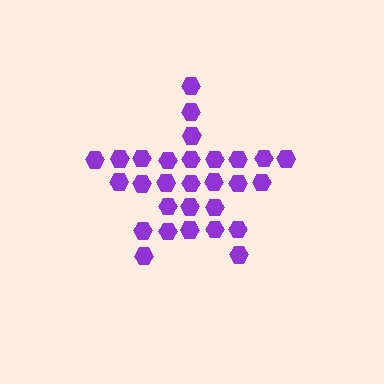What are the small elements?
The small elements are hexagons.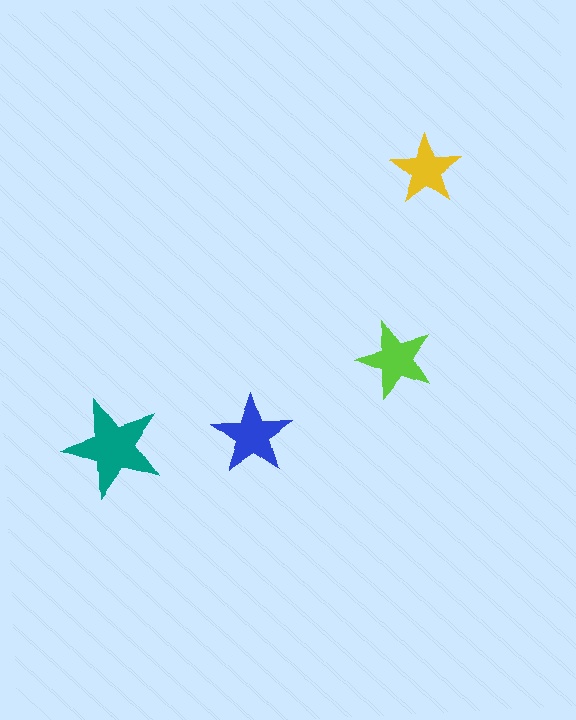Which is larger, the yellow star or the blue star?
The blue one.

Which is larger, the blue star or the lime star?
The blue one.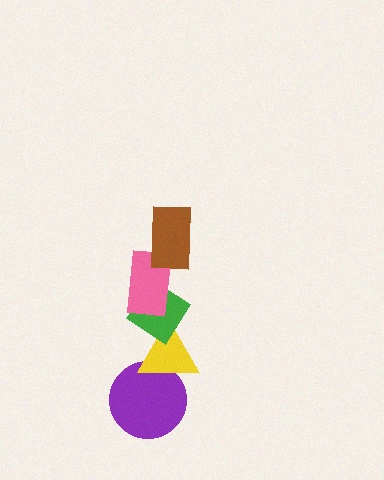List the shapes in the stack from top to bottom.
From top to bottom: the brown rectangle, the pink rectangle, the green diamond, the yellow triangle, the purple circle.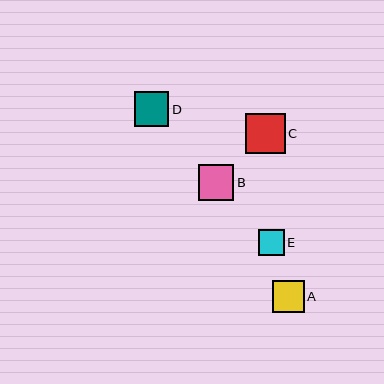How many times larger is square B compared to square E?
Square B is approximately 1.4 times the size of square E.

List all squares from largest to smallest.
From largest to smallest: C, B, D, A, E.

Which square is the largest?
Square C is the largest with a size of approximately 40 pixels.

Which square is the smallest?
Square E is the smallest with a size of approximately 26 pixels.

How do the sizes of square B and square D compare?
Square B and square D are approximately the same size.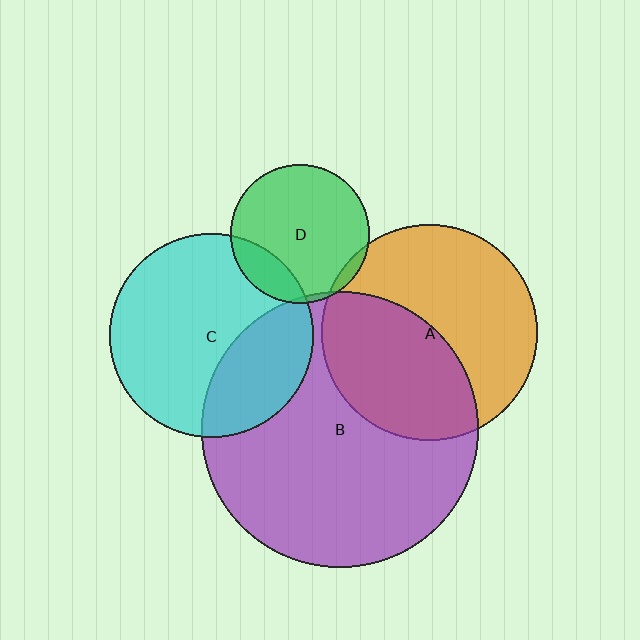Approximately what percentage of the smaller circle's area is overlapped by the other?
Approximately 5%.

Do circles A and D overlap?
Yes.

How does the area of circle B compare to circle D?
Approximately 3.9 times.